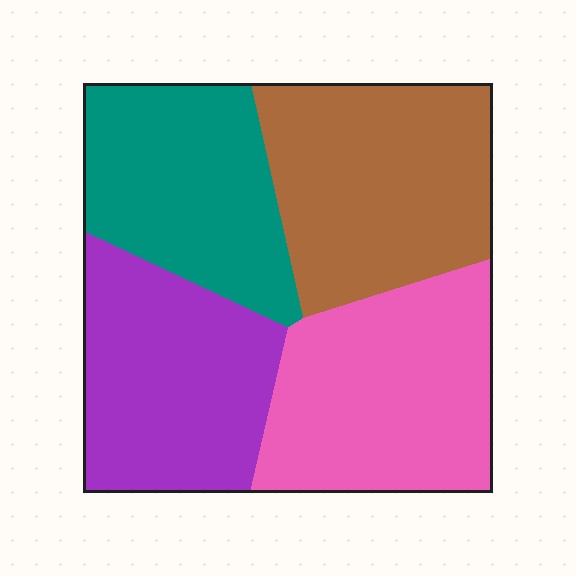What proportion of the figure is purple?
Purple covers 24% of the figure.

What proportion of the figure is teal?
Teal covers roughly 20% of the figure.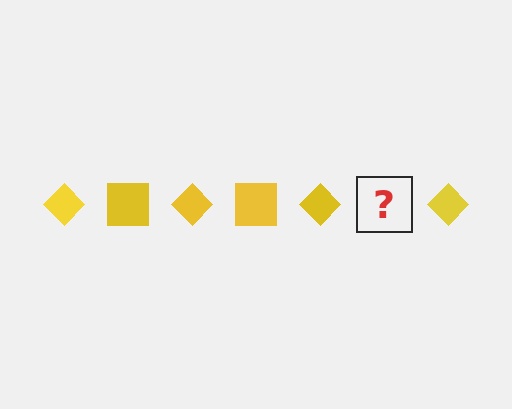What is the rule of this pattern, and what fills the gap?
The rule is that the pattern cycles through diamond, square shapes in yellow. The gap should be filled with a yellow square.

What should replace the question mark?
The question mark should be replaced with a yellow square.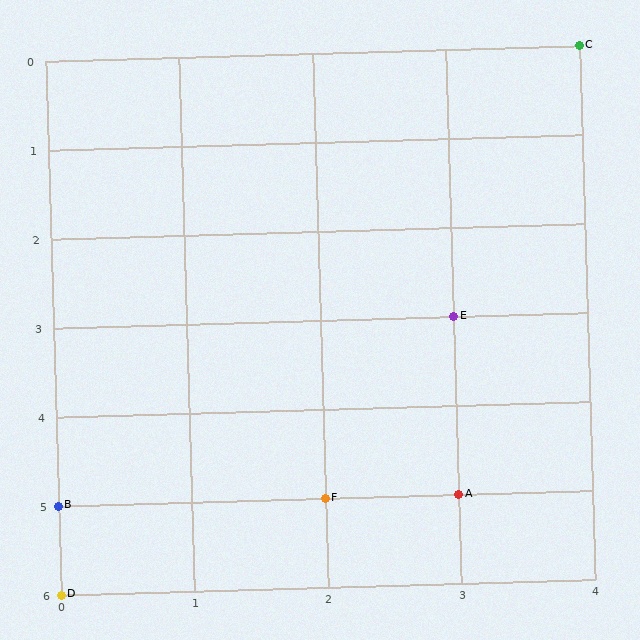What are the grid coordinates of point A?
Point A is at grid coordinates (3, 5).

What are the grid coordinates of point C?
Point C is at grid coordinates (4, 0).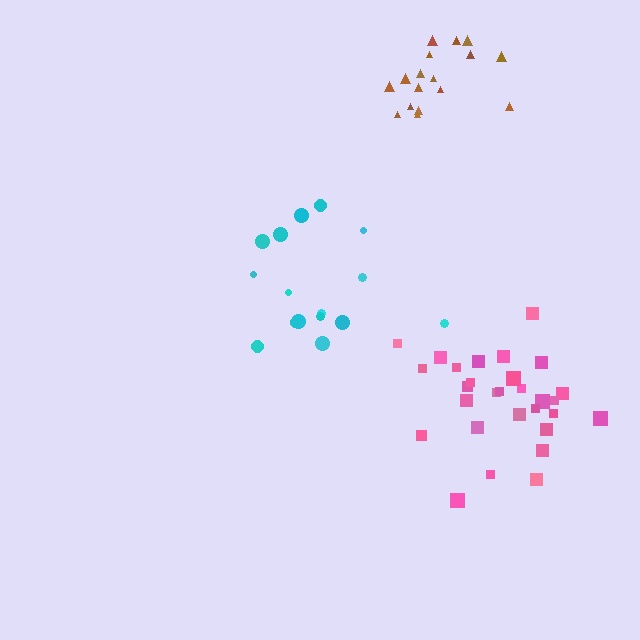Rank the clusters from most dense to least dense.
pink, brown, cyan.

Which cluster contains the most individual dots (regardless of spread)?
Pink (29).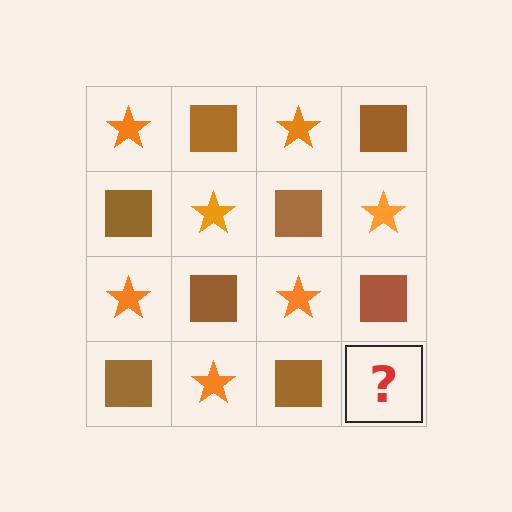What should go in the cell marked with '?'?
The missing cell should contain an orange star.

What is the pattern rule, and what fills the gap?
The rule is that it alternates orange star and brown square in a checkerboard pattern. The gap should be filled with an orange star.